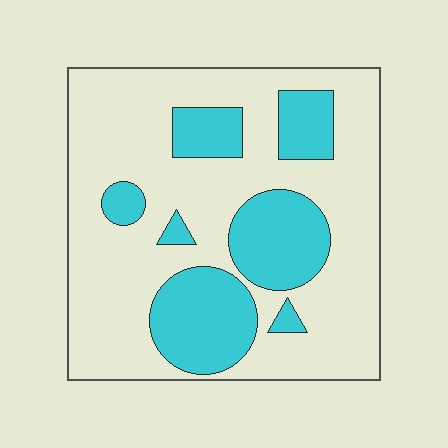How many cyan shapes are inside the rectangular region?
7.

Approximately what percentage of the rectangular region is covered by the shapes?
Approximately 30%.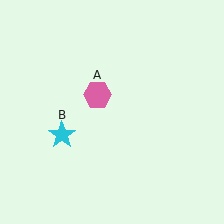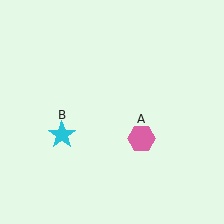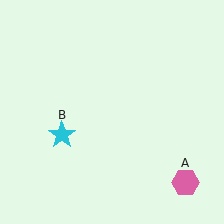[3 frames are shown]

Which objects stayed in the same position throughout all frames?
Cyan star (object B) remained stationary.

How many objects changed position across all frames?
1 object changed position: pink hexagon (object A).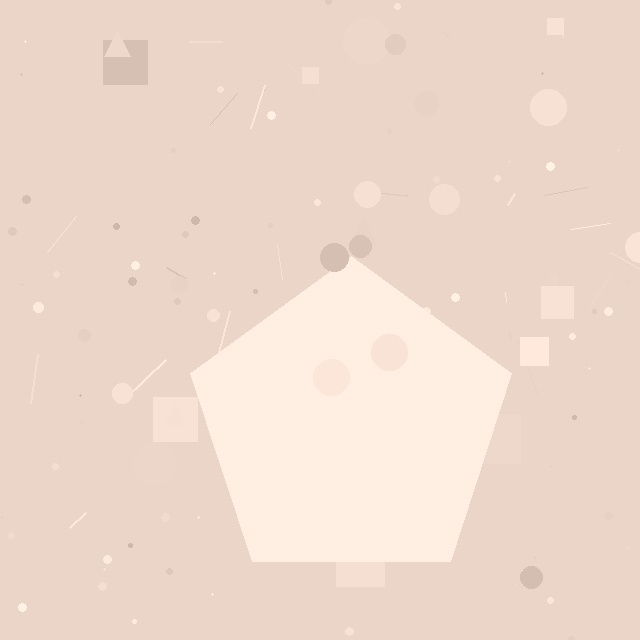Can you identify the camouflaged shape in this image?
The camouflaged shape is a pentagon.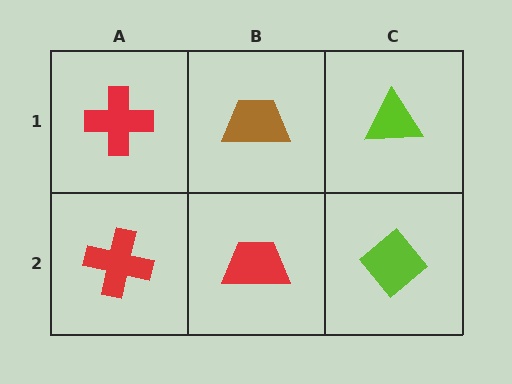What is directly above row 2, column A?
A red cross.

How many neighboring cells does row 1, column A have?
2.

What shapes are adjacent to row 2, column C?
A lime triangle (row 1, column C), a red trapezoid (row 2, column B).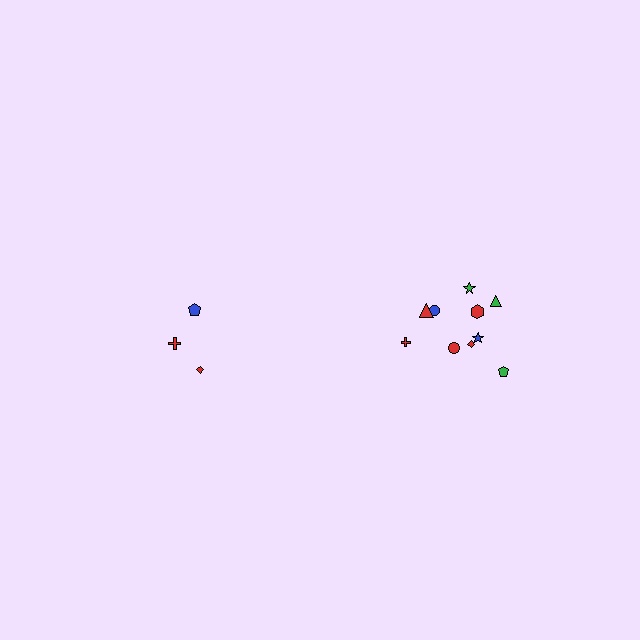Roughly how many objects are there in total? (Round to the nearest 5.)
Roughly 15 objects in total.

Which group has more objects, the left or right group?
The right group.